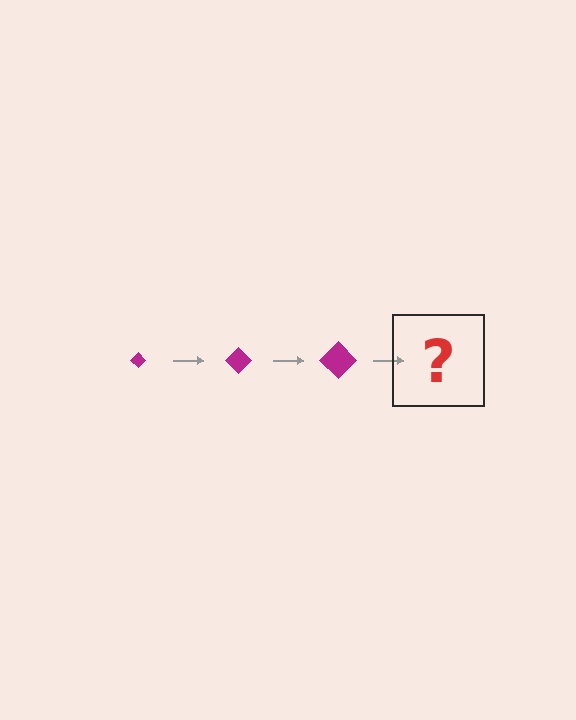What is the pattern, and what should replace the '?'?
The pattern is that the diamond gets progressively larger each step. The '?' should be a magenta diamond, larger than the previous one.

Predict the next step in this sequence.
The next step is a magenta diamond, larger than the previous one.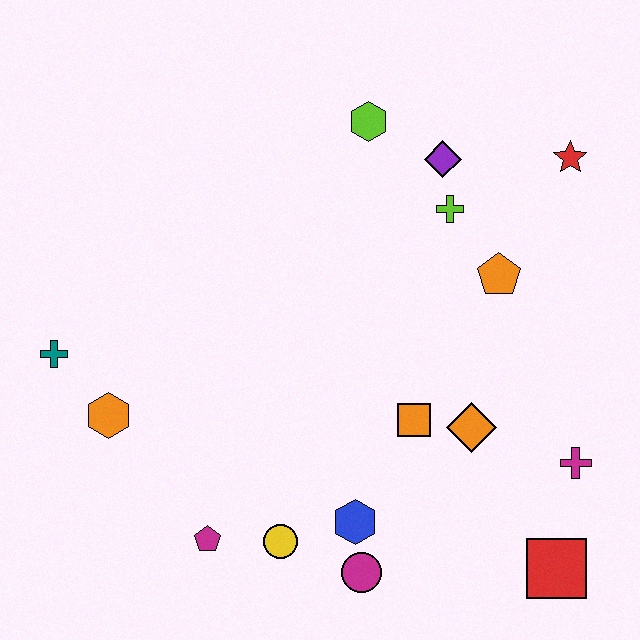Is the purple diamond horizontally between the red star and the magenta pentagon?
Yes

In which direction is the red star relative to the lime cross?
The red star is to the right of the lime cross.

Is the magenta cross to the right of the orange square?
Yes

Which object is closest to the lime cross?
The purple diamond is closest to the lime cross.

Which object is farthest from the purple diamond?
The magenta pentagon is farthest from the purple diamond.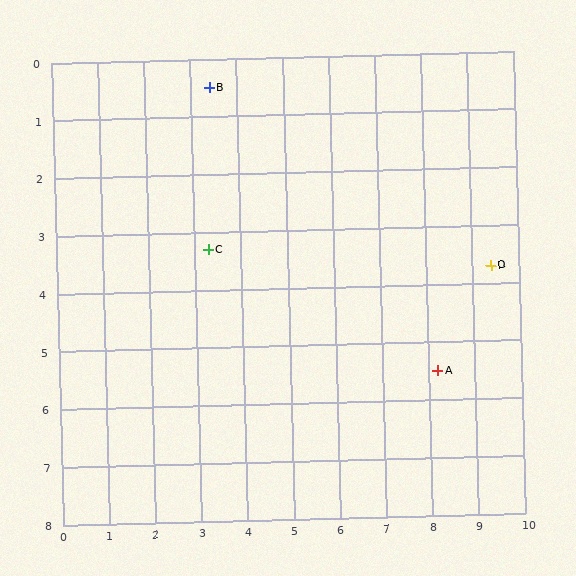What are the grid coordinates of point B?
Point B is at approximately (3.4, 0.5).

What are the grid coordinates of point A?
Point A is at approximately (8.2, 5.5).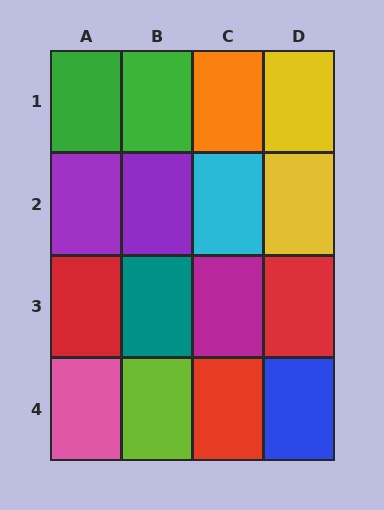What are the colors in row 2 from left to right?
Purple, purple, cyan, yellow.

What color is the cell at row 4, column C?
Red.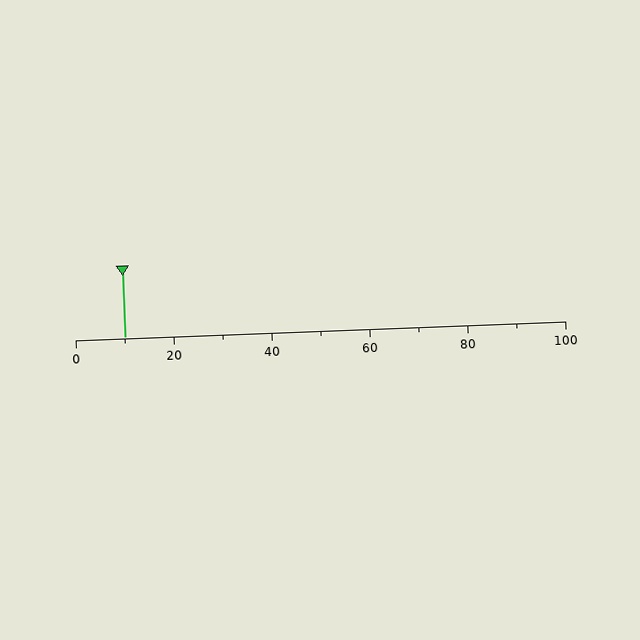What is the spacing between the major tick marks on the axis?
The major ticks are spaced 20 apart.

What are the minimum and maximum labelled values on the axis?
The axis runs from 0 to 100.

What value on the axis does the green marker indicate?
The marker indicates approximately 10.